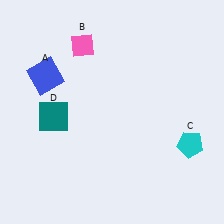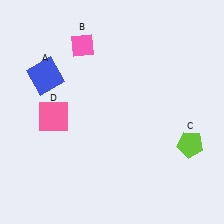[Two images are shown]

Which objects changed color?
C changed from cyan to lime. D changed from teal to pink.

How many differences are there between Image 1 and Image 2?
There are 2 differences between the two images.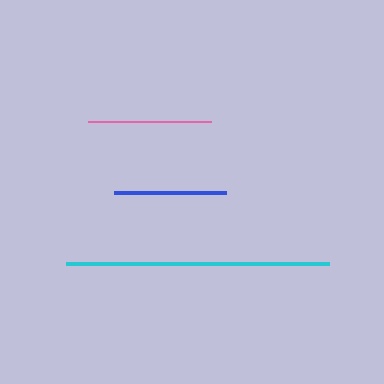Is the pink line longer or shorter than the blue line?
The pink line is longer than the blue line.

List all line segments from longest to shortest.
From longest to shortest: cyan, pink, blue.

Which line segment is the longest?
The cyan line is the longest at approximately 263 pixels.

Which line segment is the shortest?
The blue line is the shortest at approximately 112 pixels.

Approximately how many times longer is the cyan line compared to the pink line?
The cyan line is approximately 2.1 times the length of the pink line.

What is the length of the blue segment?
The blue segment is approximately 112 pixels long.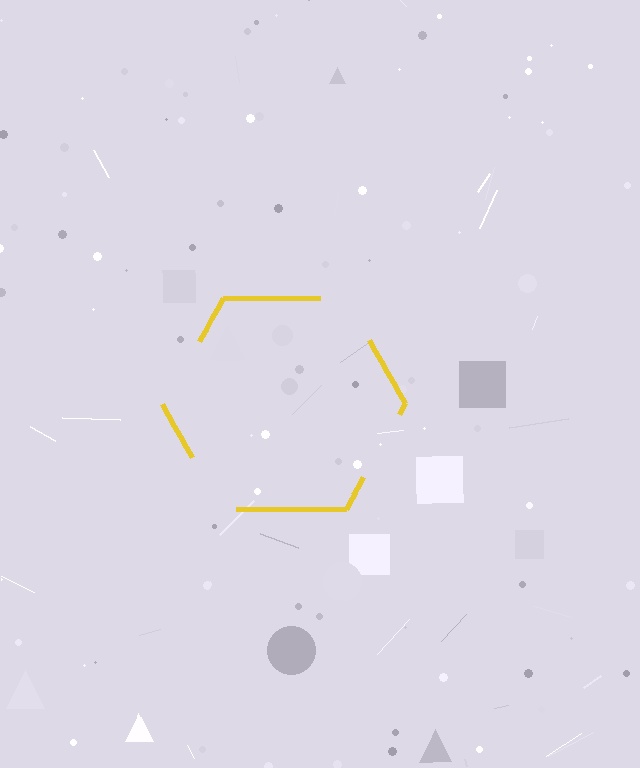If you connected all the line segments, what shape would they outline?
They would outline a hexagon.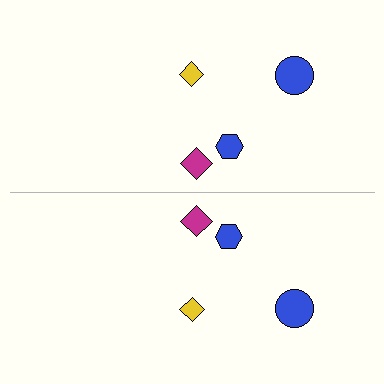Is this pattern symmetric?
Yes, this pattern has bilateral (reflection) symmetry.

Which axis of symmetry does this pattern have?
The pattern has a horizontal axis of symmetry running through the center of the image.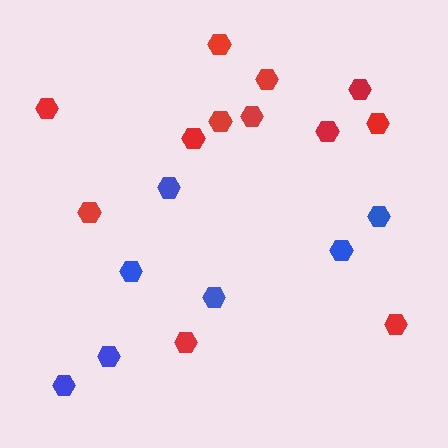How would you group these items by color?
There are 2 groups: one group of blue hexagons (7) and one group of red hexagons (12).